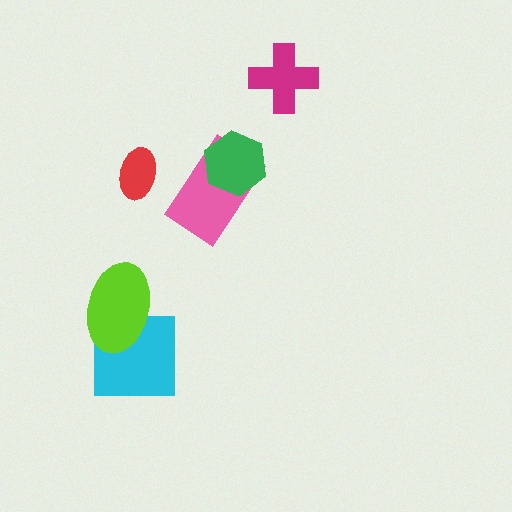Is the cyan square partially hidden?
Yes, it is partially covered by another shape.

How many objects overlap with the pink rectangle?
1 object overlaps with the pink rectangle.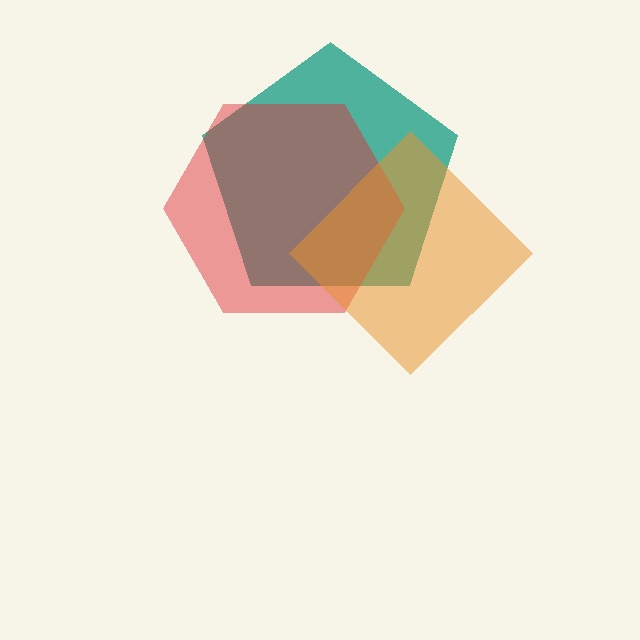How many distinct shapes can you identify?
There are 3 distinct shapes: a teal pentagon, a red hexagon, an orange diamond.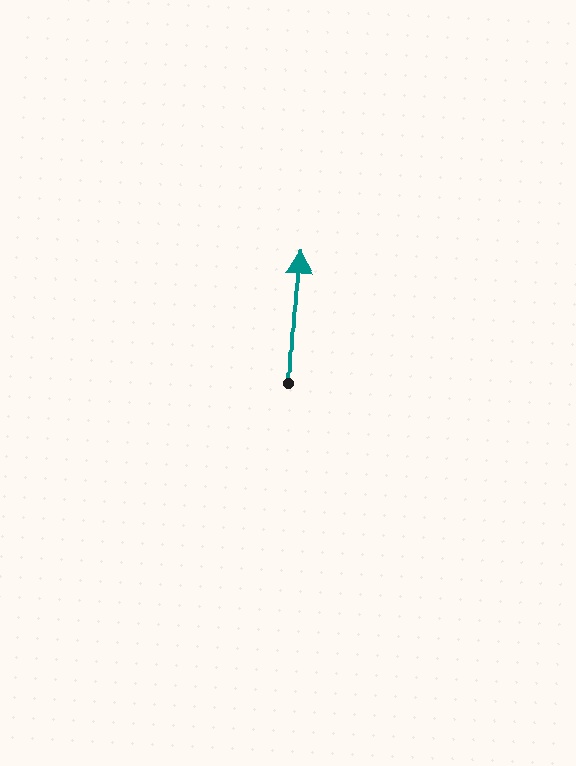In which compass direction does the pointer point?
North.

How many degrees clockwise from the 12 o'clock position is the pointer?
Approximately 3 degrees.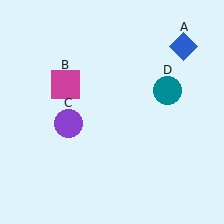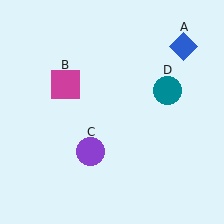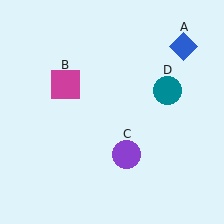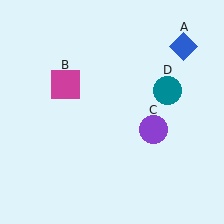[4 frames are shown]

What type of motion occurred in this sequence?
The purple circle (object C) rotated counterclockwise around the center of the scene.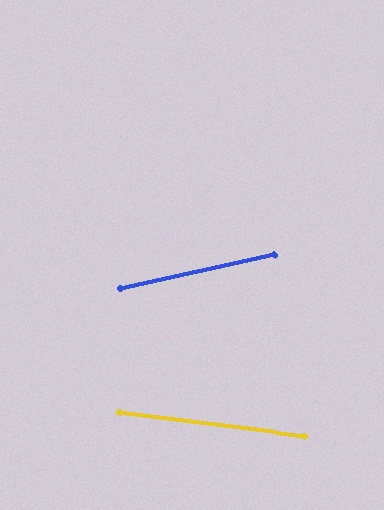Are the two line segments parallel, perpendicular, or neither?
Neither parallel nor perpendicular — they differ by about 20°.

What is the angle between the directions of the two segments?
Approximately 20 degrees.